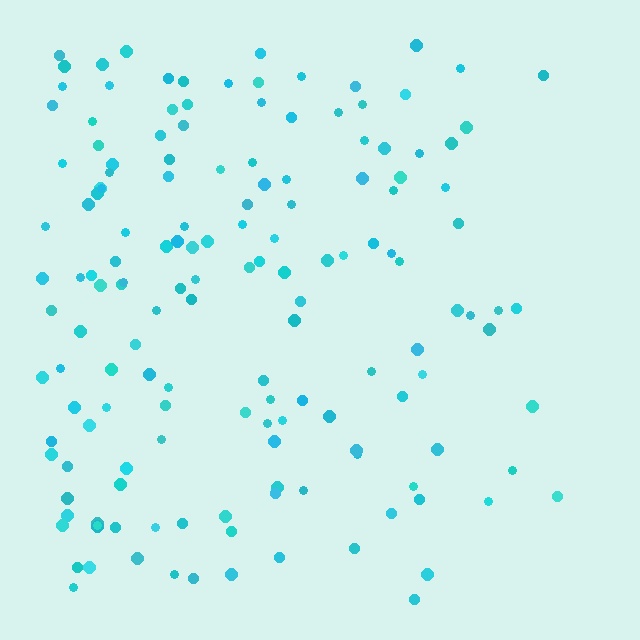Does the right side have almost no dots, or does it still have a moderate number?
Still a moderate number, just noticeably fewer than the left.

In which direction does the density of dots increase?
From right to left, with the left side densest.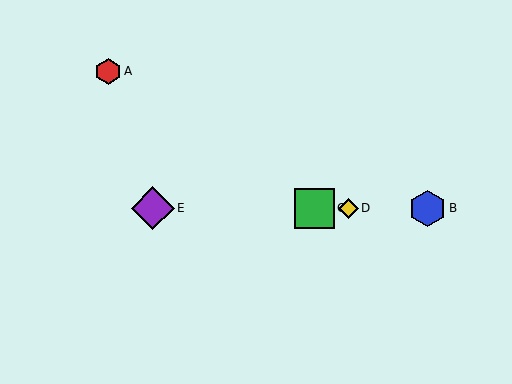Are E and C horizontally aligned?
Yes, both are at y≈208.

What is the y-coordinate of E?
Object E is at y≈208.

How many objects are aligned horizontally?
4 objects (B, C, D, E) are aligned horizontally.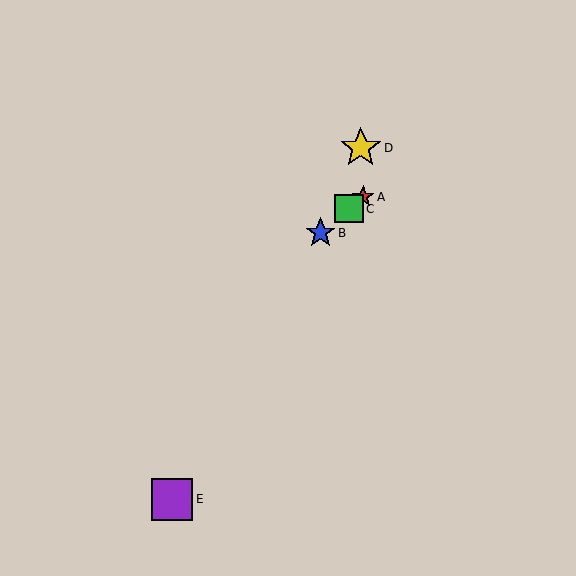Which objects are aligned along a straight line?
Objects A, B, C are aligned along a straight line.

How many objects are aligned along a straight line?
3 objects (A, B, C) are aligned along a straight line.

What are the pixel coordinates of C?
Object C is at (349, 209).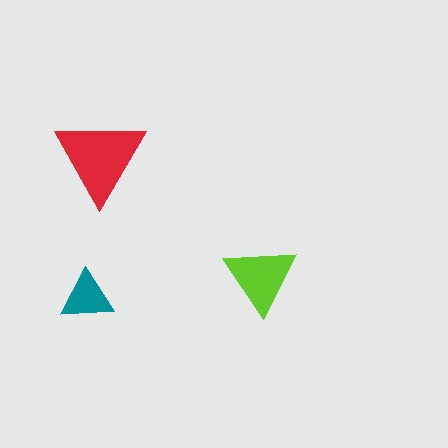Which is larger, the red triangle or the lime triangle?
The red one.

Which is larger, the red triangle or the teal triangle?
The red one.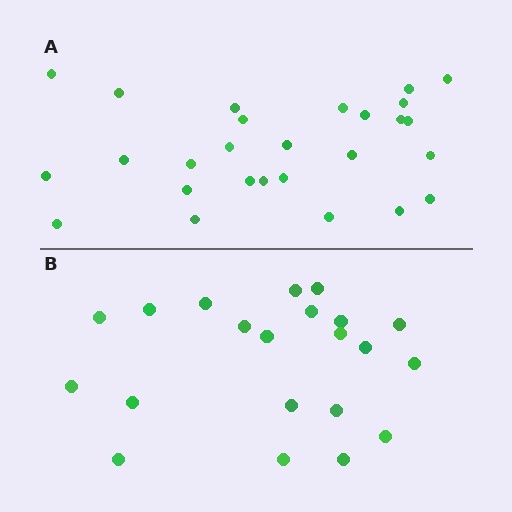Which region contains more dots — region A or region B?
Region A (the top region) has more dots.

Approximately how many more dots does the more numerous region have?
Region A has about 6 more dots than region B.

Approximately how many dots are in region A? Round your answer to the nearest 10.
About 30 dots. (The exact count is 27, which rounds to 30.)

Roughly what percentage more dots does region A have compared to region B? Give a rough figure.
About 30% more.